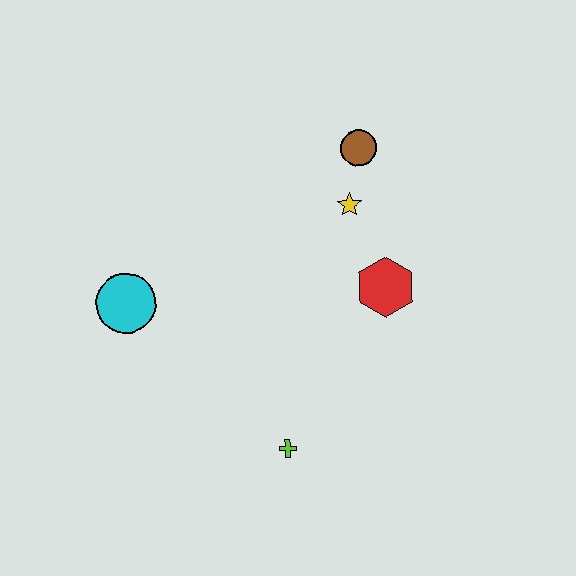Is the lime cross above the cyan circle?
No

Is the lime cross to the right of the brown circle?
No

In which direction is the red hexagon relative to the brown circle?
The red hexagon is below the brown circle.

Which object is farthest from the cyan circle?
The brown circle is farthest from the cyan circle.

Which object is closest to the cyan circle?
The lime cross is closest to the cyan circle.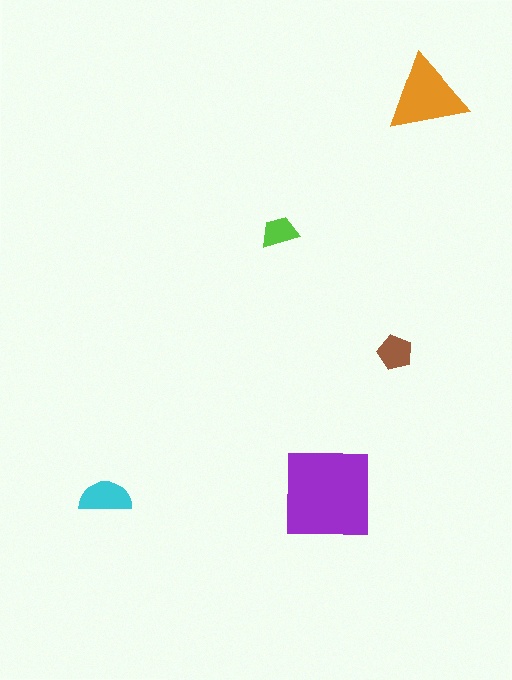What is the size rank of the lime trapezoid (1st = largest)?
5th.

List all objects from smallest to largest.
The lime trapezoid, the brown pentagon, the cyan semicircle, the orange triangle, the purple square.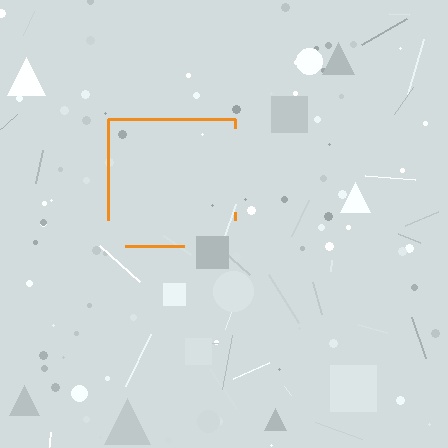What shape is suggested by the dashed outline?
The dashed outline suggests a square.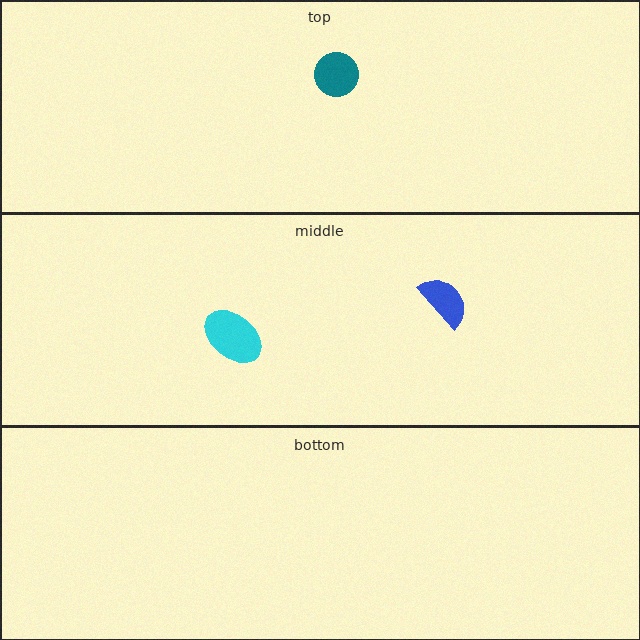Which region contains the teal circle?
The top region.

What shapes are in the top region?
The teal circle.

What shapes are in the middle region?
The blue semicircle, the cyan ellipse.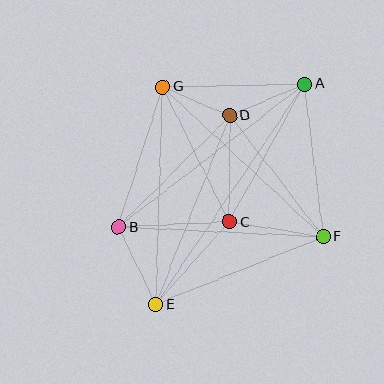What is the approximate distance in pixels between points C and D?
The distance between C and D is approximately 106 pixels.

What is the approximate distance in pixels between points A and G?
The distance between A and G is approximately 142 pixels.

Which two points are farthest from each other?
Points A and E are farthest from each other.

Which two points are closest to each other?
Points D and G are closest to each other.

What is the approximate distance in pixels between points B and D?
The distance between B and D is approximately 158 pixels.